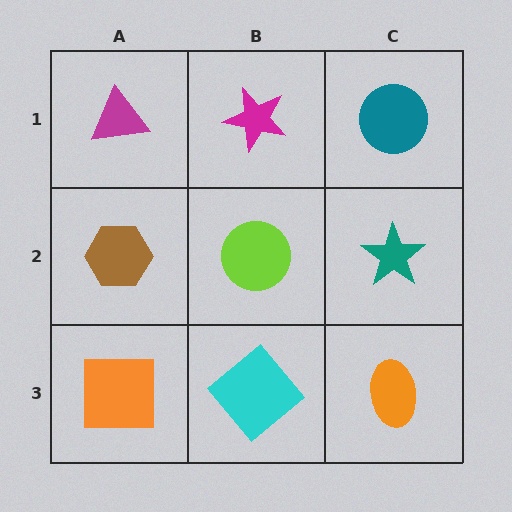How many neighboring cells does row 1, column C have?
2.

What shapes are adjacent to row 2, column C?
A teal circle (row 1, column C), an orange ellipse (row 3, column C), a lime circle (row 2, column B).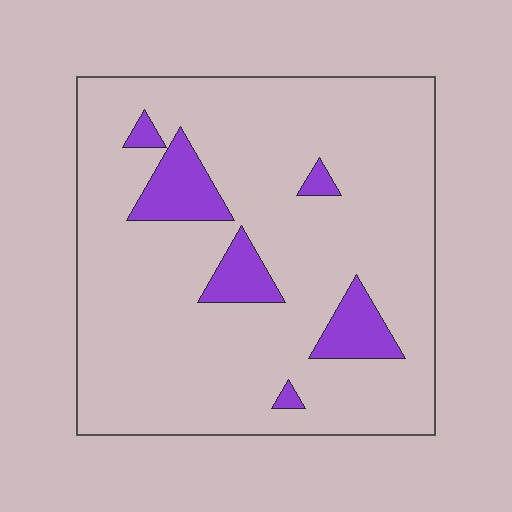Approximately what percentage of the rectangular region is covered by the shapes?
Approximately 10%.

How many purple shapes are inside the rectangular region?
6.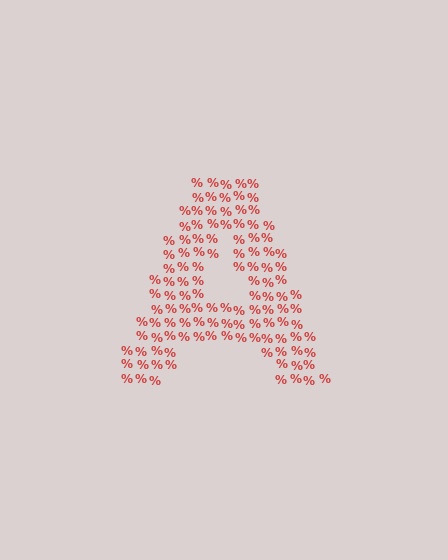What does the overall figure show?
The overall figure shows the letter A.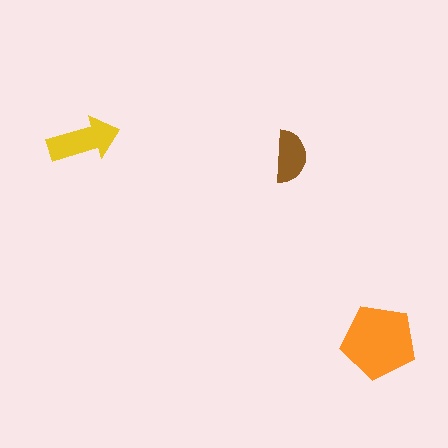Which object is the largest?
The orange pentagon.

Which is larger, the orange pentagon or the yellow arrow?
The orange pentagon.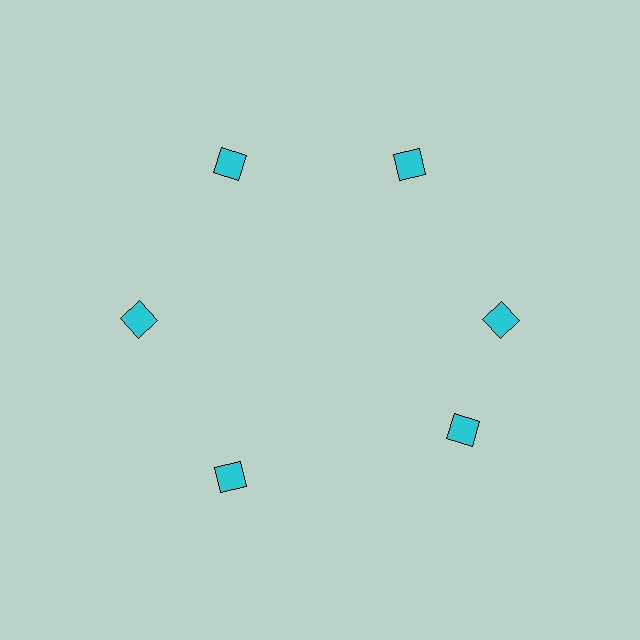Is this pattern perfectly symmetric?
No. The 6 cyan diamonds are arranged in a ring, but one element near the 5 o'clock position is rotated out of alignment along the ring, breaking the 6-fold rotational symmetry.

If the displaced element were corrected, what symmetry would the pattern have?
It would have 6-fold rotational symmetry — the pattern would map onto itself every 60 degrees.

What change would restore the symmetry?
The symmetry would be restored by rotating it back into even spacing with its neighbors so that all 6 diamonds sit at equal angles and equal distance from the center.